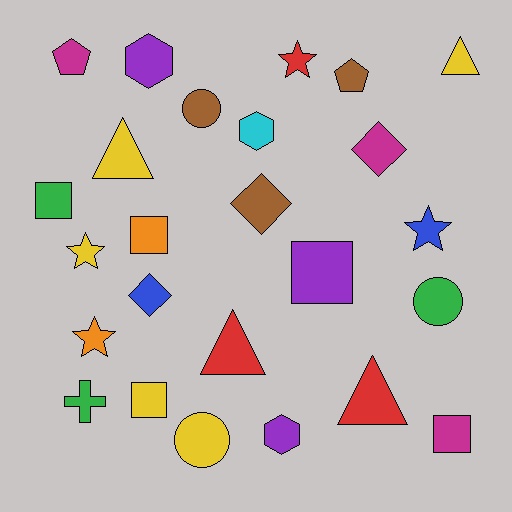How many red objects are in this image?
There are 3 red objects.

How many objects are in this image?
There are 25 objects.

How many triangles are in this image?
There are 4 triangles.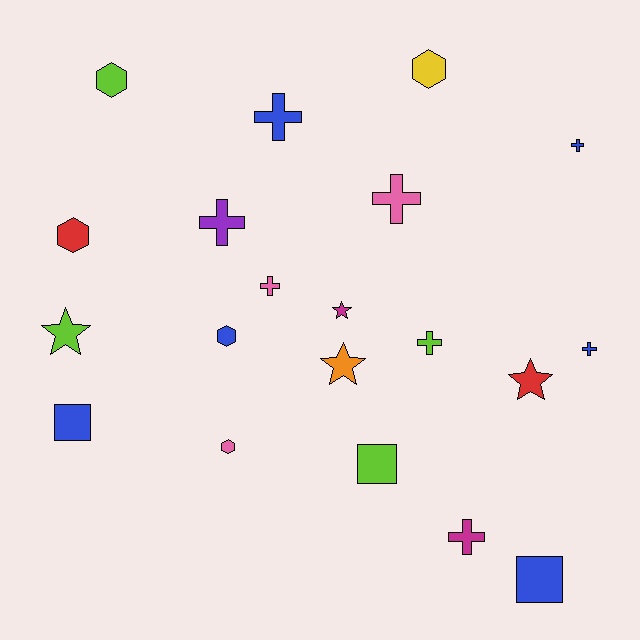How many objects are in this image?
There are 20 objects.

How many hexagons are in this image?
There are 5 hexagons.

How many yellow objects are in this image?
There is 1 yellow object.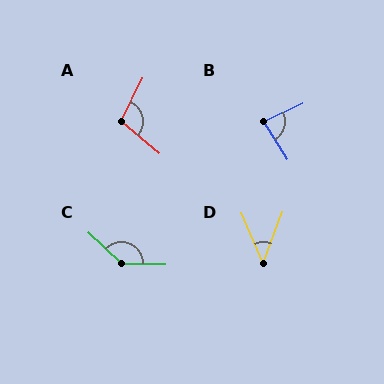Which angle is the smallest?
D, at approximately 44 degrees.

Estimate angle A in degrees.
Approximately 105 degrees.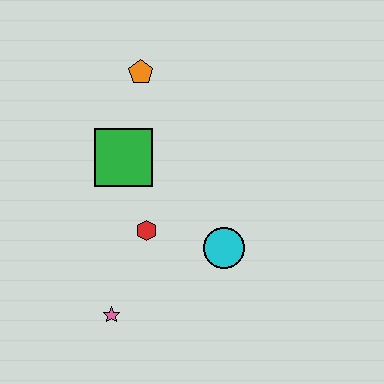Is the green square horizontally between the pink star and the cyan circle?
Yes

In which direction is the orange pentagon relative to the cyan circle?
The orange pentagon is above the cyan circle.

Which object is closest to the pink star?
The red hexagon is closest to the pink star.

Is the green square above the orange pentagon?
No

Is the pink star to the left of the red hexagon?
Yes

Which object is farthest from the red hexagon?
The orange pentagon is farthest from the red hexagon.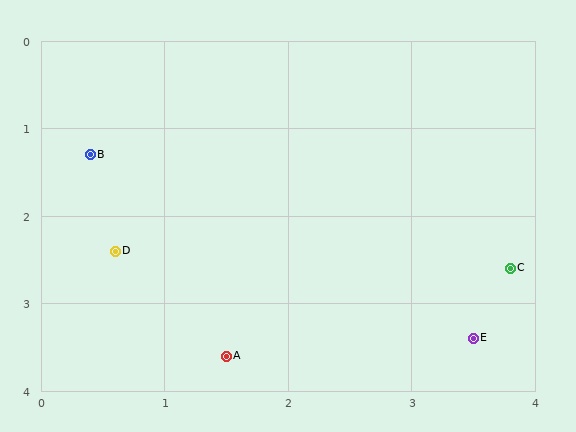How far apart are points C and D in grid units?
Points C and D are about 3.2 grid units apart.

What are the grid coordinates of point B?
Point B is at approximately (0.4, 1.3).